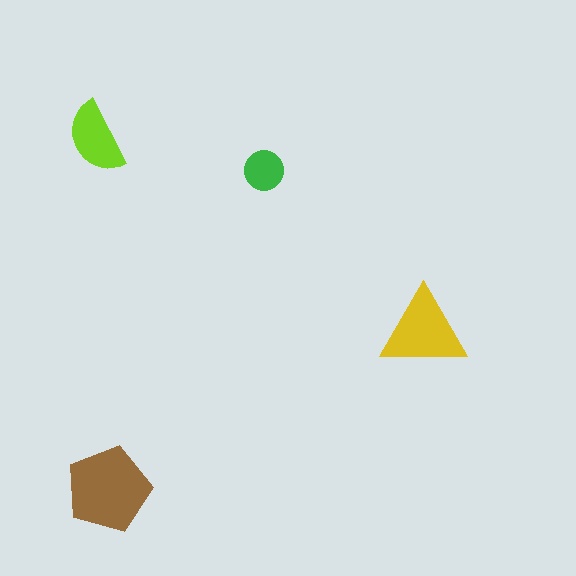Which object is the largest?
The brown pentagon.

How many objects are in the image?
There are 4 objects in the image.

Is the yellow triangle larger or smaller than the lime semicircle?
Larger.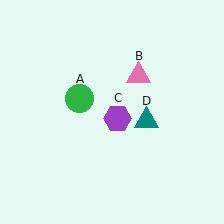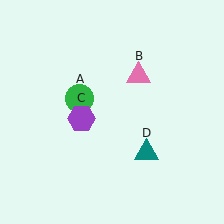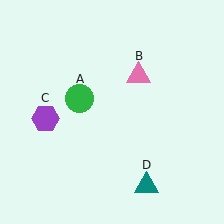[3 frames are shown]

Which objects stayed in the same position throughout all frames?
Green circle (object A) and pink triangle (object B) remained stationary.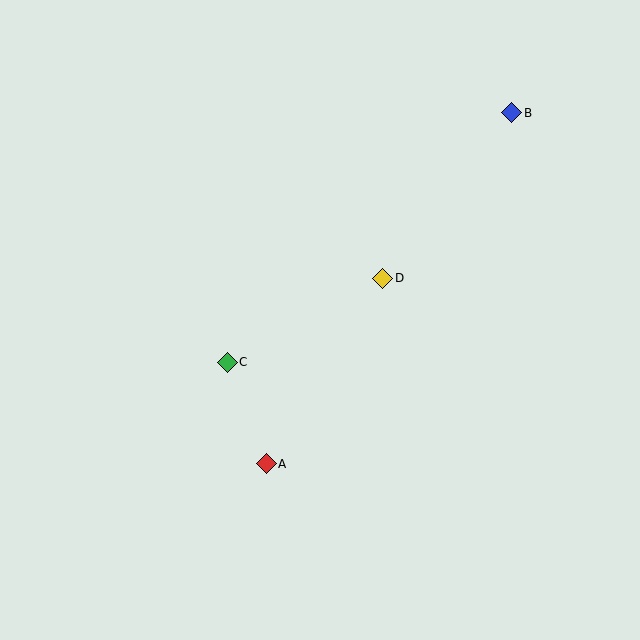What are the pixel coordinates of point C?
Point C is at (227, 362).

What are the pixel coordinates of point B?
Point B is at (512, 113).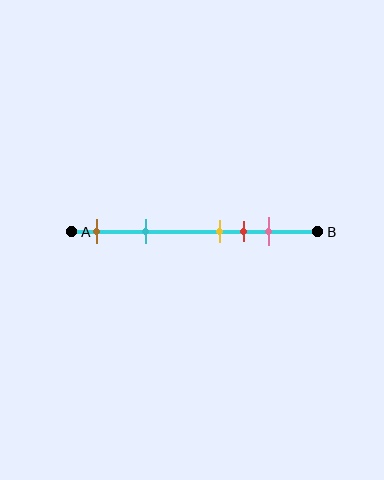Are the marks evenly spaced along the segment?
No, the marks are not evenly spaced.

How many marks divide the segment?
There are 5 marks dividing the segment.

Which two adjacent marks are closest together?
The yellow and red marks are the closest adjacent pair.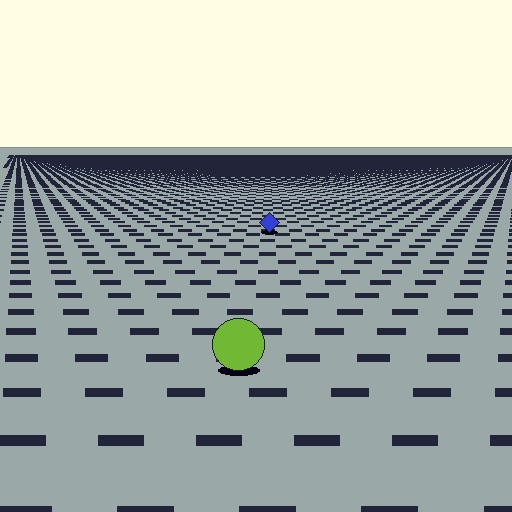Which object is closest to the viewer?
The lime circle is closest. The texture marks near it are larger and more spread out.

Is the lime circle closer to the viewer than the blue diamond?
Yes. The lime circle is closer — you can tell from the texture gradient: the ground texture is coarser near it.